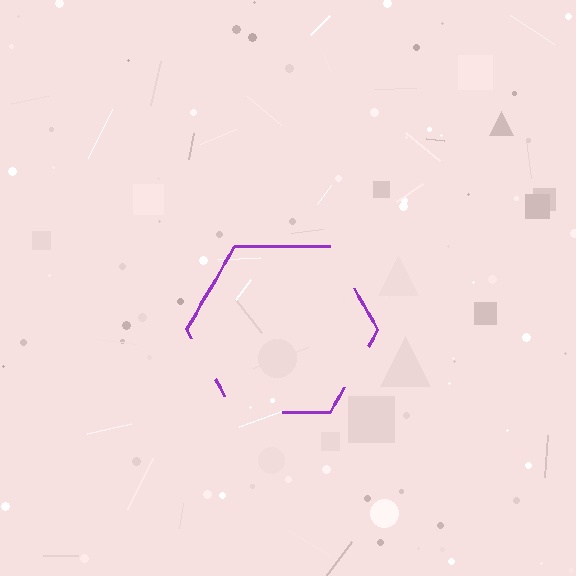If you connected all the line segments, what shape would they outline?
They would outline a hexagon.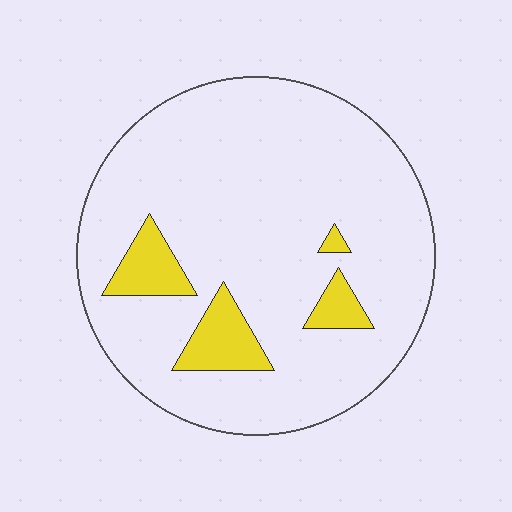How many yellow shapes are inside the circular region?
4.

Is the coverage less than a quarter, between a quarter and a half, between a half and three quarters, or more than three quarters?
Less than a quarter.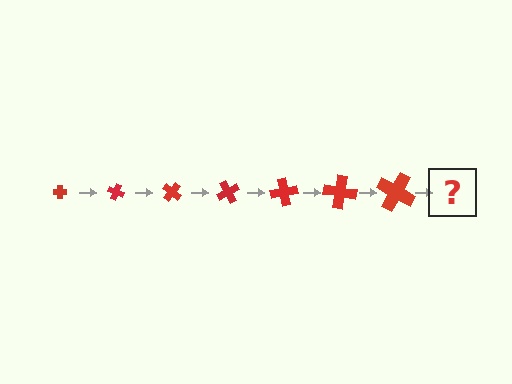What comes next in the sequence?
The next element should be a cross, larger than the previous one and rotated 140 degrees from the start.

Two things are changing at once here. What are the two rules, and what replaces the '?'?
The two rules are that the cross grows larger each step and it rotates 20 degrees each step. The '?' should be a cross, larger than the previous one and rotated 140 degrees from the start.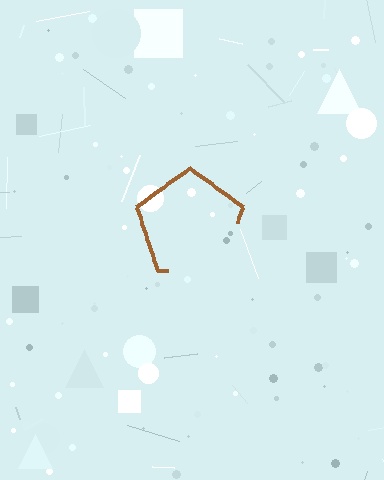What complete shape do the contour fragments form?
The contour fragments form a pentagon.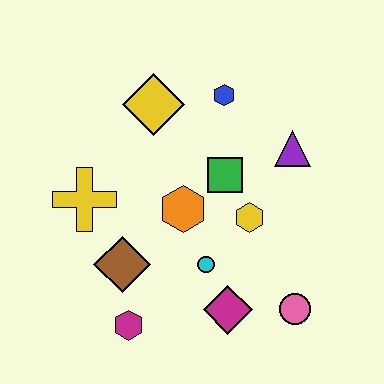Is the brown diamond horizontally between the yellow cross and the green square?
Yes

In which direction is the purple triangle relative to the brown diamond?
The purple triangle is to the right of the brown diamond.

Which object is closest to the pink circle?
The magenta diamond is closest to the pink circle.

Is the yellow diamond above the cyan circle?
Yes